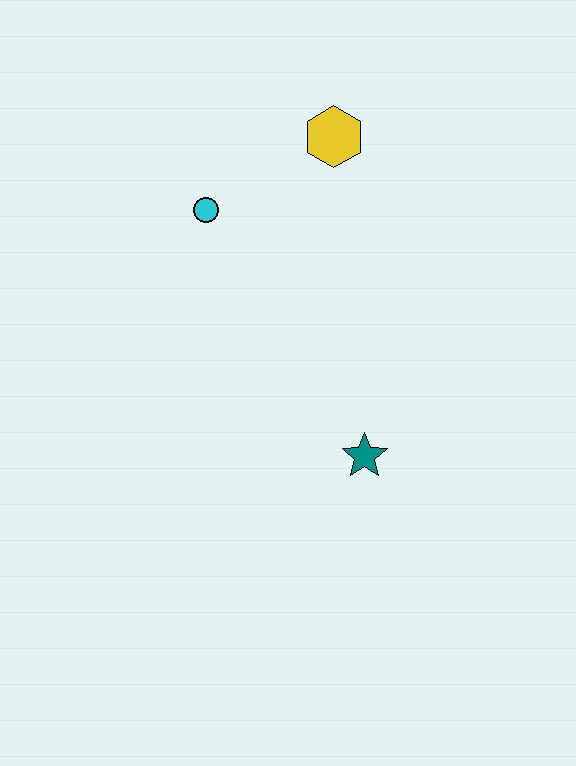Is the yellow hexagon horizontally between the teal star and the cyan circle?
Yes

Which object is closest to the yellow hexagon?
The cyan circle is closest to the yellow hexagon.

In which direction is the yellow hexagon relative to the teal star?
The yellow hexagon is above the teal star.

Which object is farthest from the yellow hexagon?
The teal star is farthest from the yellow hexagon.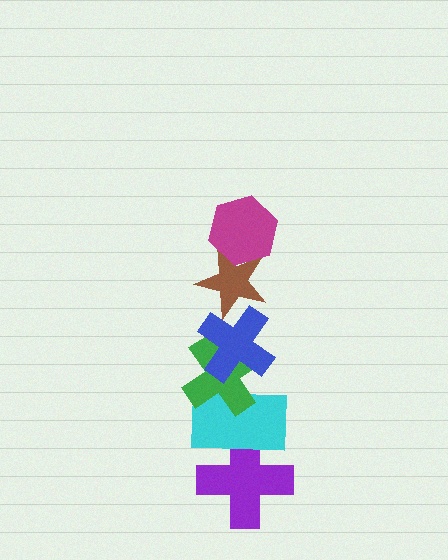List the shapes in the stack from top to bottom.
From top to bottom: the magenta hexagon, the brown star, the blue cross, the green cross, the cyan rectangle, the purple cross.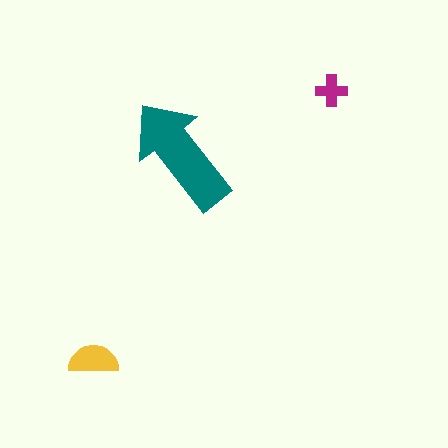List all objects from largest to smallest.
The teal arrow, the yellow semicircle, the magenta cross.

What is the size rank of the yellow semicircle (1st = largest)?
2nd.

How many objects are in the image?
There are 3 objects in the image.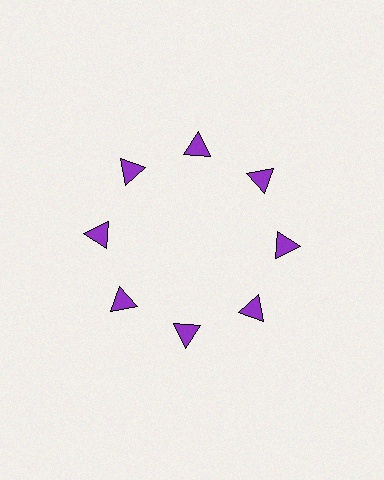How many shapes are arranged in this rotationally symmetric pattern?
There are 8 shapes, arranged in 8 groups of 1.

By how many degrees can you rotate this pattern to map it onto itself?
The pattern maps onto itself every 45 degrees of rotation.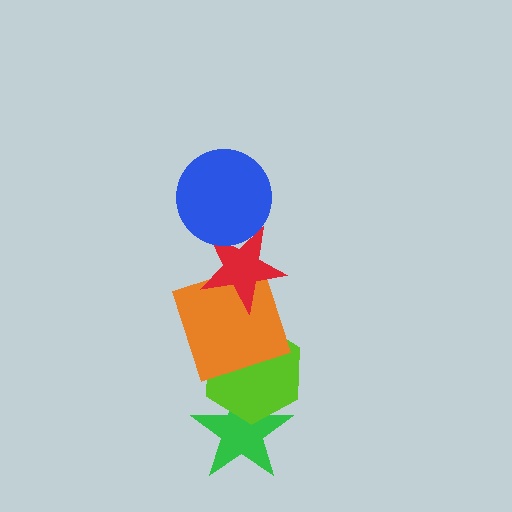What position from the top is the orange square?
The orange square is 3rd from the top.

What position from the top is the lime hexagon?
The lime hexagon is 4th from the top.